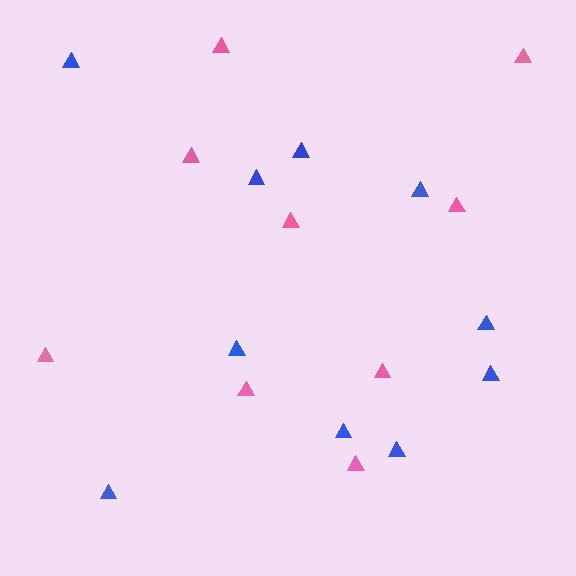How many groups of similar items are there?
There are 2 groups: one group of blue triangles (10) and one group of pink triangles (9).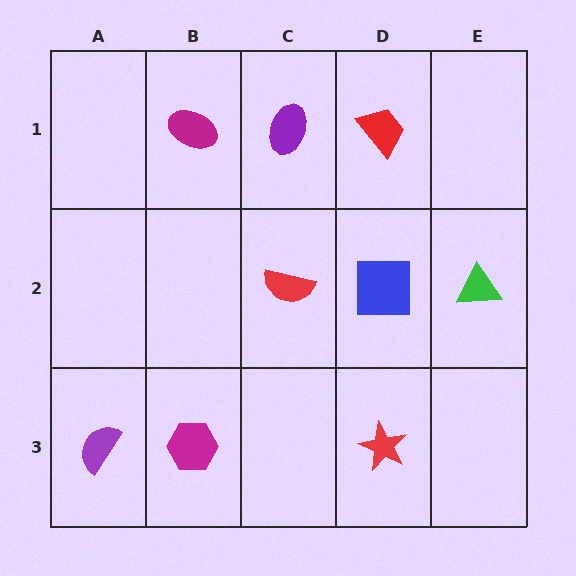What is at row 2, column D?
A blue square.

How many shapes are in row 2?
3 shapes.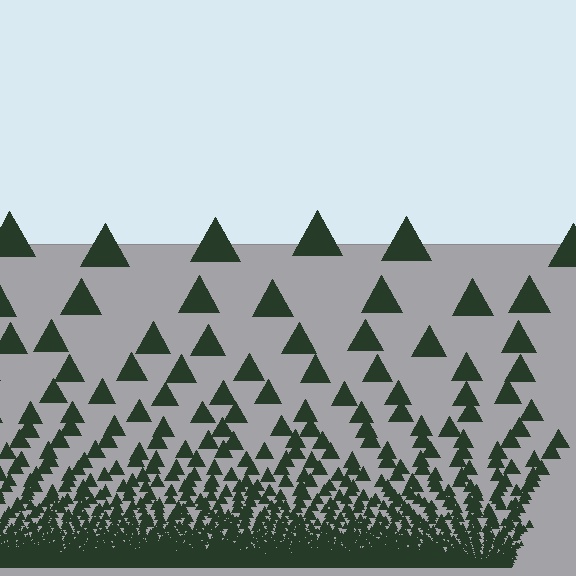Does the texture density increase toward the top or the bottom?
Density increases toward the bottom.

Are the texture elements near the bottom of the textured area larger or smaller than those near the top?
Smaller. The gradient is inverted — elements near the bottom are smaller and denser.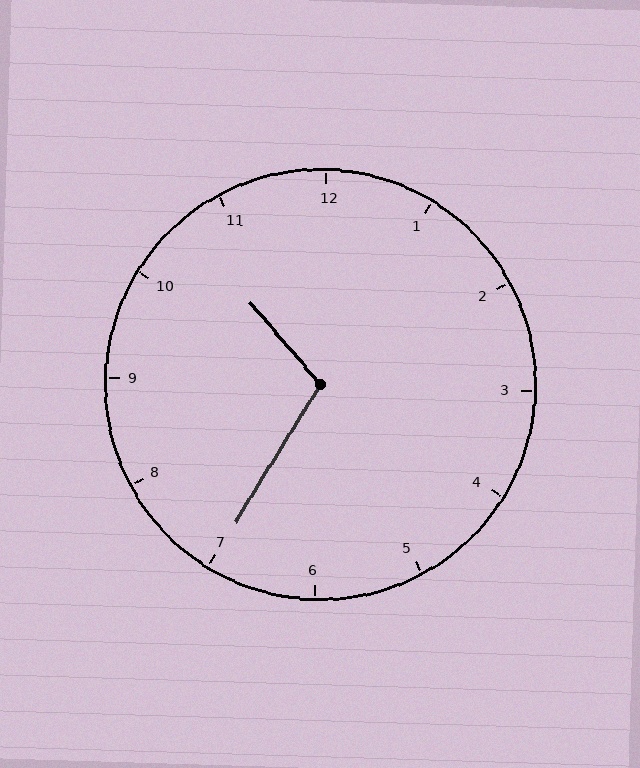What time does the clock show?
10:35.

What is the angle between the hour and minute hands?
Approximately 108 degrees.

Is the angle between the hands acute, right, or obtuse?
It is obtuse.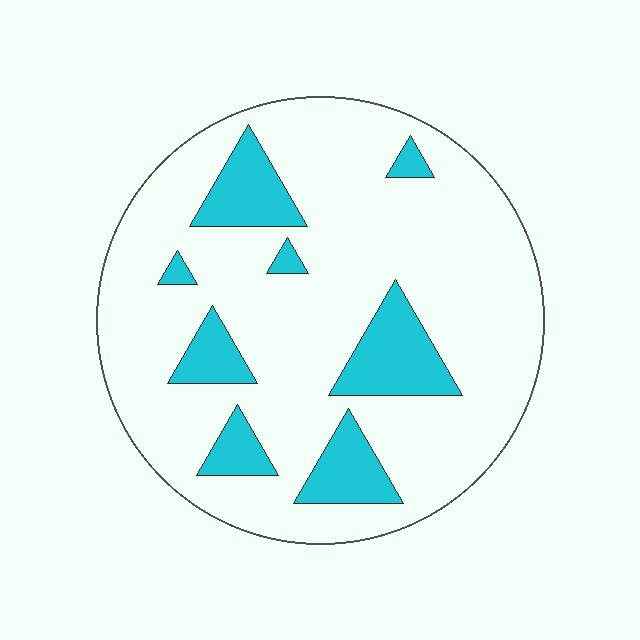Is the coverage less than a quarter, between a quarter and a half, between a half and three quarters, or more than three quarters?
Less than a quarter.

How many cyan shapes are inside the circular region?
8.